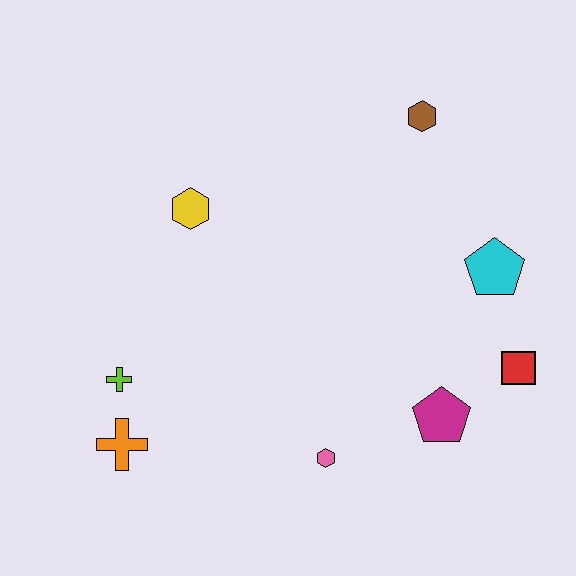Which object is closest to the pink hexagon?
The magenta pentagon is closest to the pink hexagon.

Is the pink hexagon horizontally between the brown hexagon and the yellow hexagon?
Yes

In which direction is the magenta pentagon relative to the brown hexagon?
The magenta pentagon is below the brown hexagon.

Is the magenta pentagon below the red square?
Yes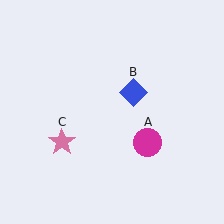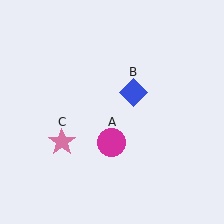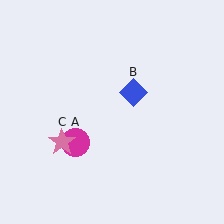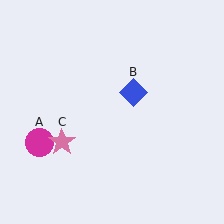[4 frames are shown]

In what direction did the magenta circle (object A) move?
The magenta circle (object A) moved left.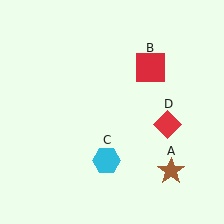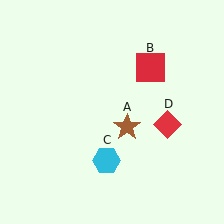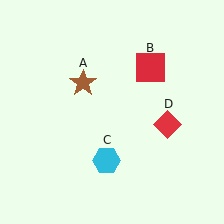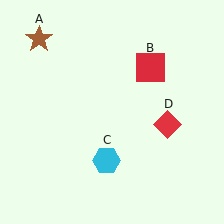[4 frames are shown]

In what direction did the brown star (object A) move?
The brown star (object A) moved up and to the left.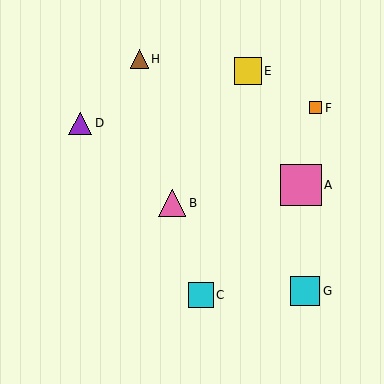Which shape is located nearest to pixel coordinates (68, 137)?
The purple triangle (labeled D) at (80, 123) is nearest to that location.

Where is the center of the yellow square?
The center of the yellow square is at (248, 71).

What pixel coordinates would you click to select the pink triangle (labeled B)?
Click at (172, 203) to select the pink triangle B.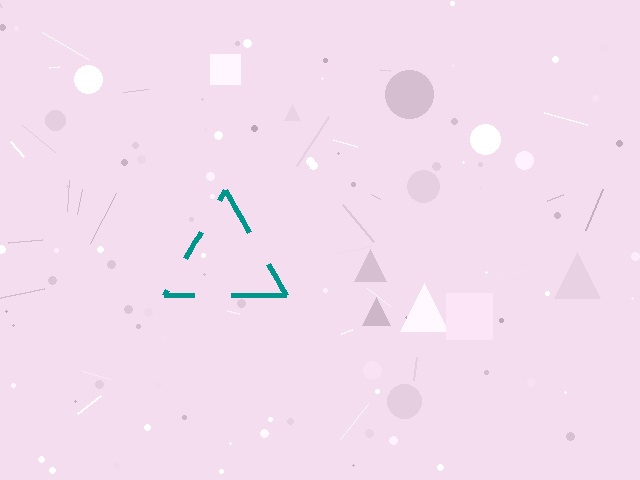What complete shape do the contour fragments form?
The contour fragments form a triangle.